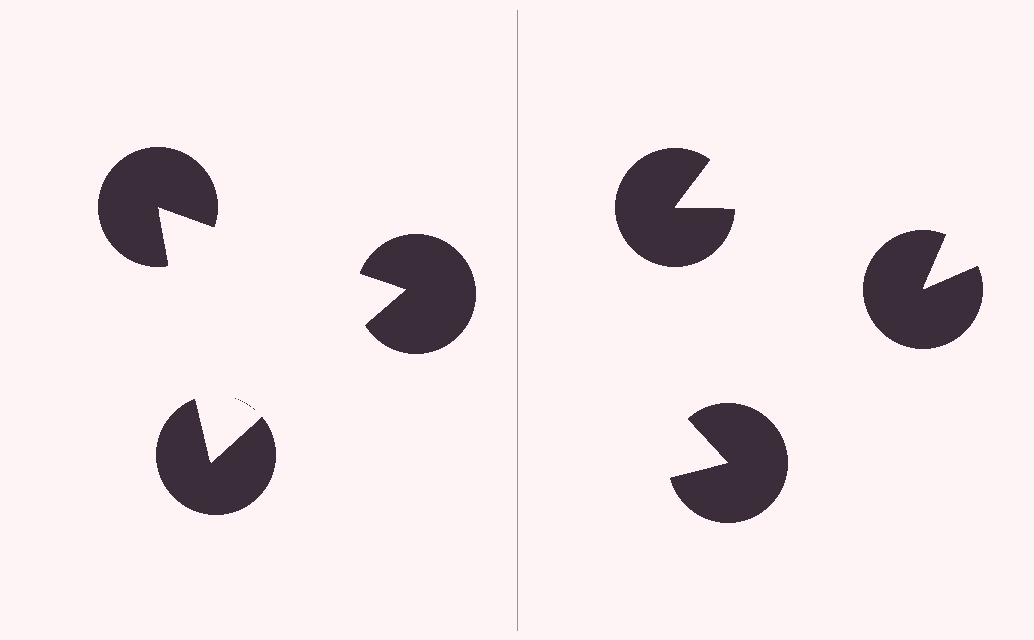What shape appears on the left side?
An illusory triangle.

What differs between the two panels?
The pac-man discs are positioned identically on both sides; only the wedge orientations differ. On the left they align to a triangle; on the right they are misaligned.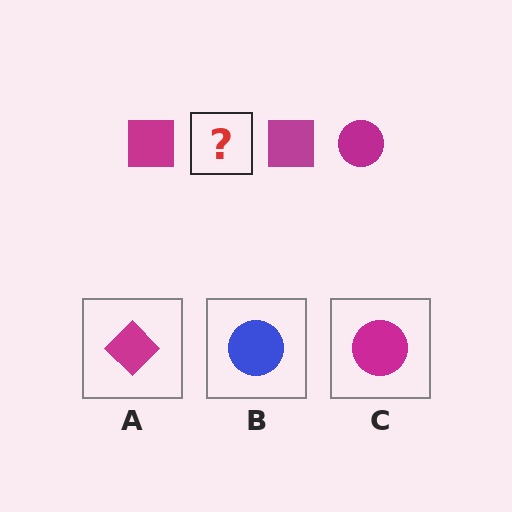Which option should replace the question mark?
Option C.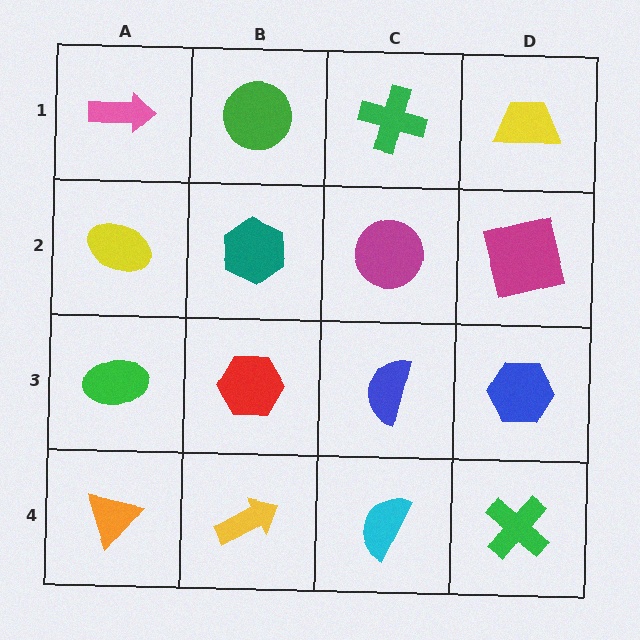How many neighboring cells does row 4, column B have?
3.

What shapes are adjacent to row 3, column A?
A yellow ellipse (row 2, column A), an orange triangle (row 4, column A), a red hexagon (row 3, column B).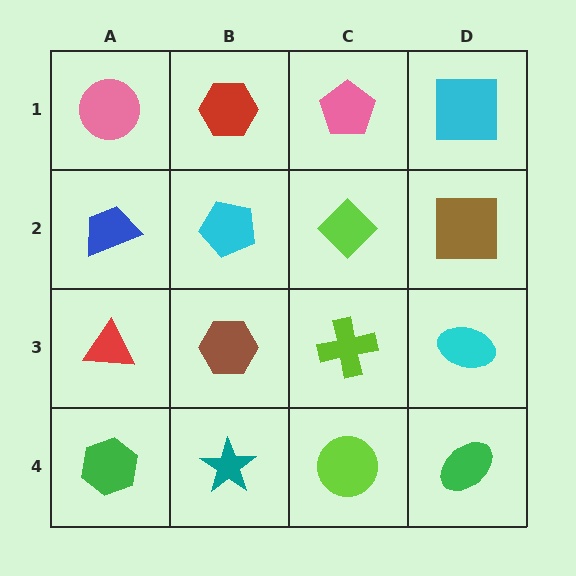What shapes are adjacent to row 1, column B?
A cyan pentagon (row 2, column B), a pink circle (row 1, column A), a pink pentagon (row 1, column C).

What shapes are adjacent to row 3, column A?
A blue trapezoid (row 2, column A), a green hexagon (row 4, column A), a brown hexagon (row 3, column B).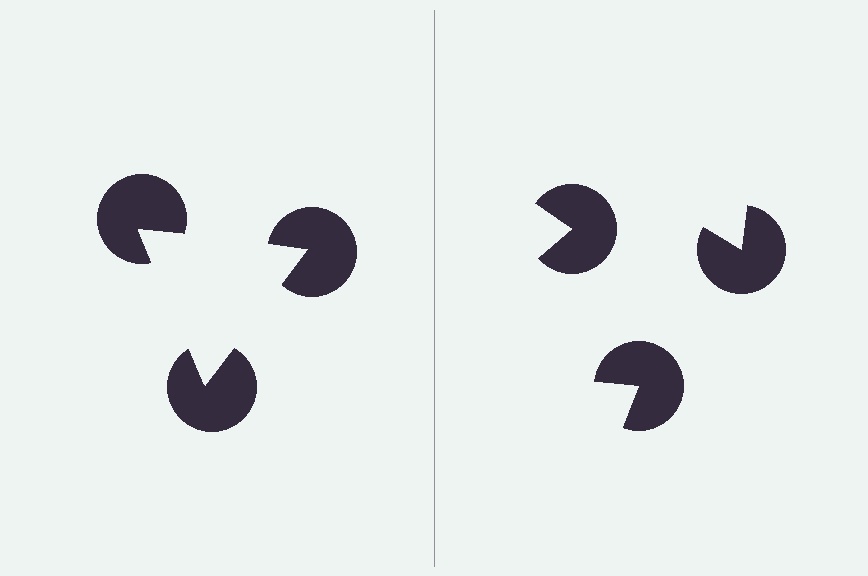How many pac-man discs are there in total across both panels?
6 — 3 on each side.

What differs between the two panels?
The pac-man discs are positioned identically on both sides; only the wedge orientations differ. On the left they align to a triangle; on the right they are misaligned.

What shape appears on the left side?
An illusory triangle.